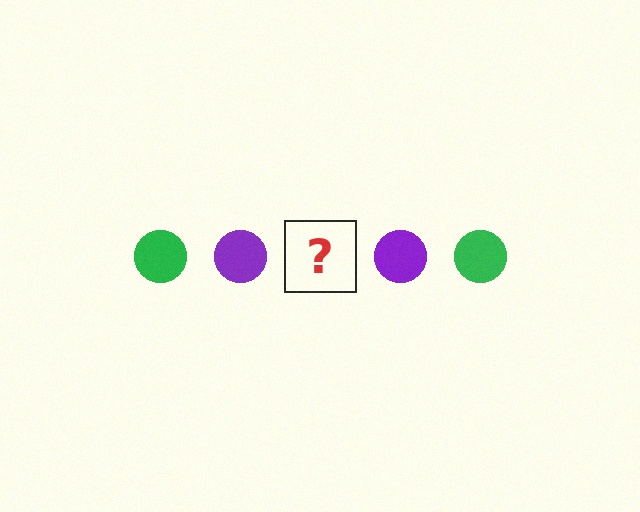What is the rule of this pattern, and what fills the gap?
The rule is that the pattern cycles through green, purple circles. The gap should be filled with a green circle.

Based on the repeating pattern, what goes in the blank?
The blank should be a green circle.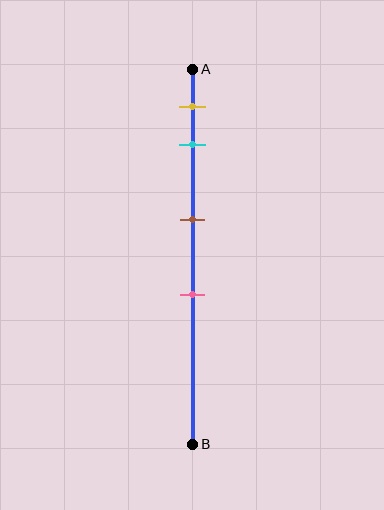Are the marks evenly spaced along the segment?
No, the marks are not evenly spaced.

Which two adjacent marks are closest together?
The yellow and cyan marks are the closest adjacent pair.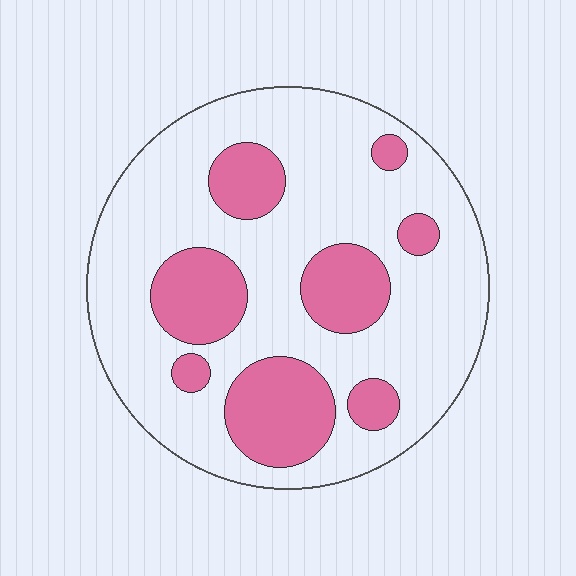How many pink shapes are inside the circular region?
8.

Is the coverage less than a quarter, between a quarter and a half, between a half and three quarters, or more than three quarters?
Between a quarter and a half.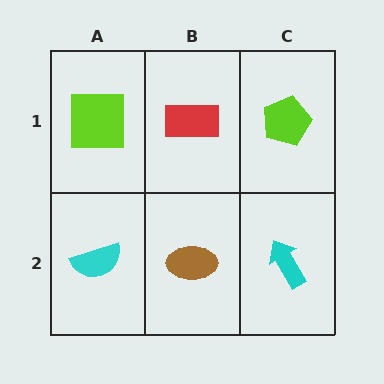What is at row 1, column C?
A lime pentagon.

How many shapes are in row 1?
3 shapes.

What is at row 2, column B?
A brown ellipse.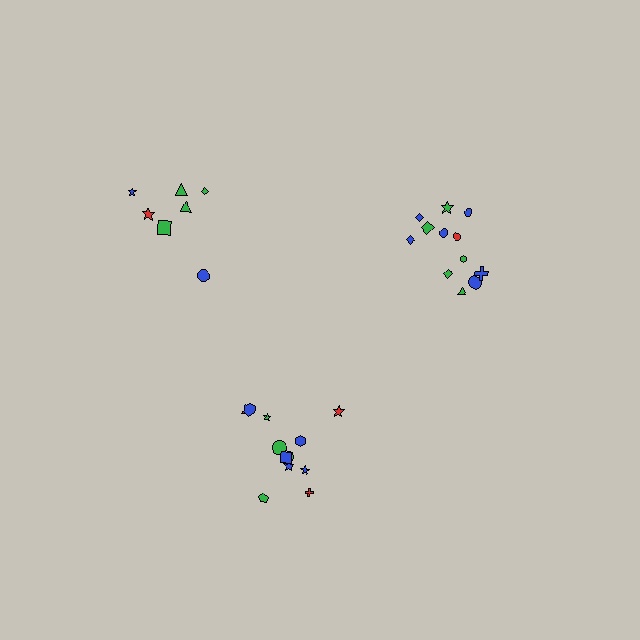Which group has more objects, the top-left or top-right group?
The top-right group.